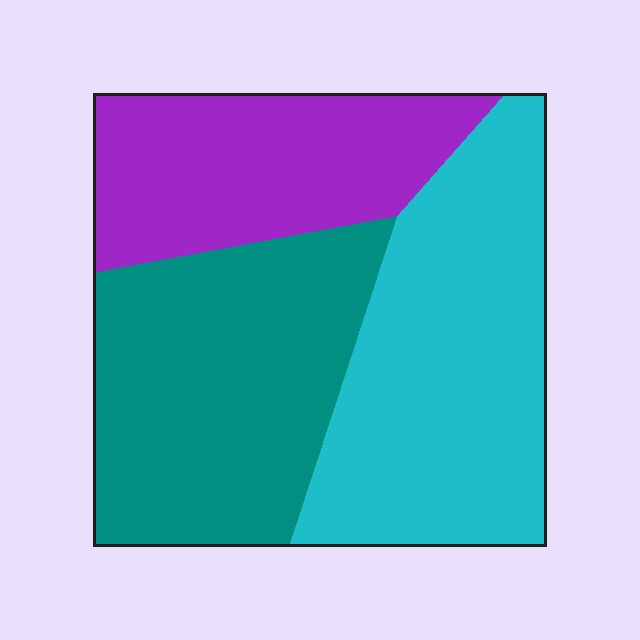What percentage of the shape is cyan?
Cyan covers around 40% of the shape.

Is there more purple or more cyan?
Cyan.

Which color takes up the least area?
Purple, at roughly 25%.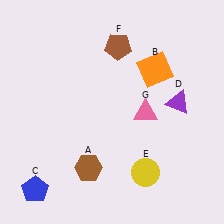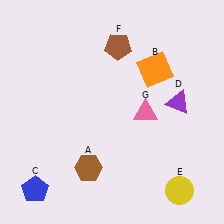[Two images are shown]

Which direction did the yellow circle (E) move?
The yellow circle (E) moved right.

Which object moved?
The yellow circle (E) moved right.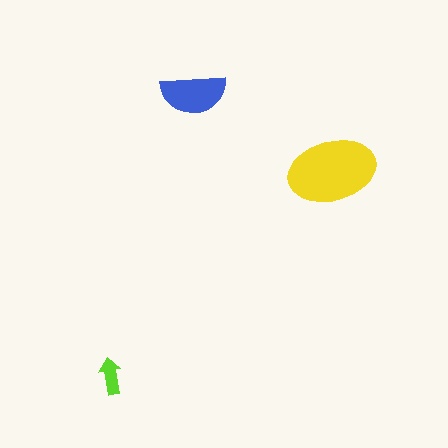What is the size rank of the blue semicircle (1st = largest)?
2nd.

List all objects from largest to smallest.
The yellow ellipse, the blue semicircle, the lime arrow.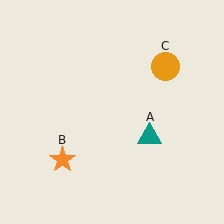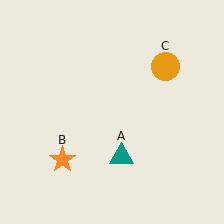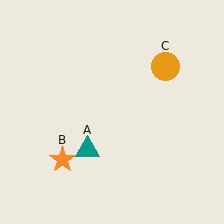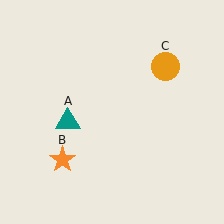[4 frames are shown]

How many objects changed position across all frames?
1 object changed position: teal triangle (object A).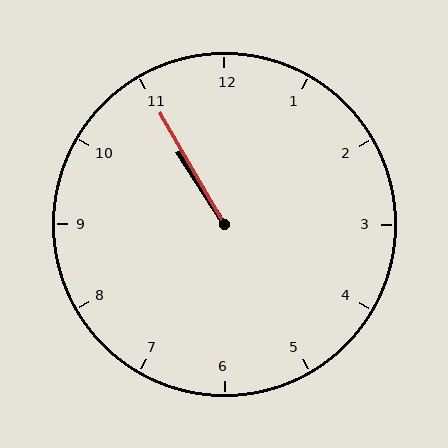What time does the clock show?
10:55.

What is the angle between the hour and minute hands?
Approximately 2 degrees.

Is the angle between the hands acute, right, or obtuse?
It is acute.